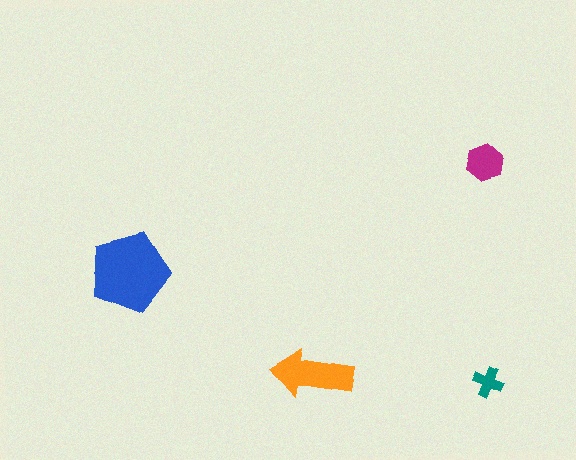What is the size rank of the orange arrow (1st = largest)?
2nd.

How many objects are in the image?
There are 4 objects in the image.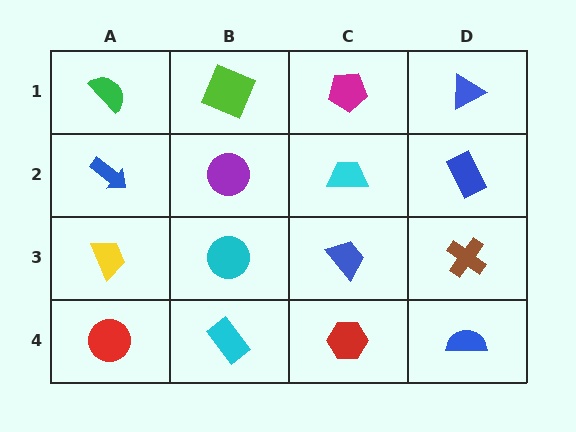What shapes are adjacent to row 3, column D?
A blue rectangle (row 2, column D), a blue semicircle (row 4, column D), a blue trapezoid (row 3, column C).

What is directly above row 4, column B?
A cyan circle.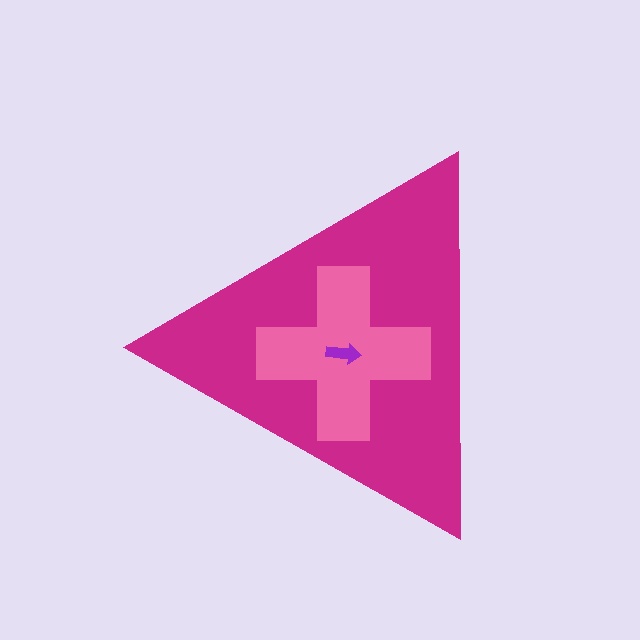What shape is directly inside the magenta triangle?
The pink cross.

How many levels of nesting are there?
3.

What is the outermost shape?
The magenta triangle.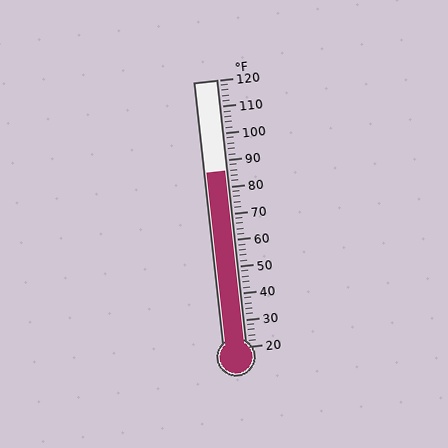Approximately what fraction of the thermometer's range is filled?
The thermometer is filled to approximately 65% of its range.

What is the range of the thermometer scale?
The thermometer scale ranges from 20°F to 120°F.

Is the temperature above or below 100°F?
The temperature is below 100°F.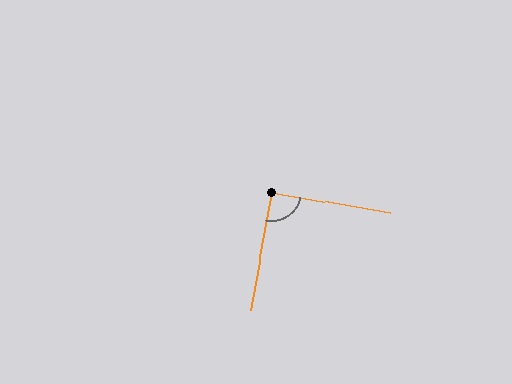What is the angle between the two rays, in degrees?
Approximately 90 degrees.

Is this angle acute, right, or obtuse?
It is approximately a right angle.